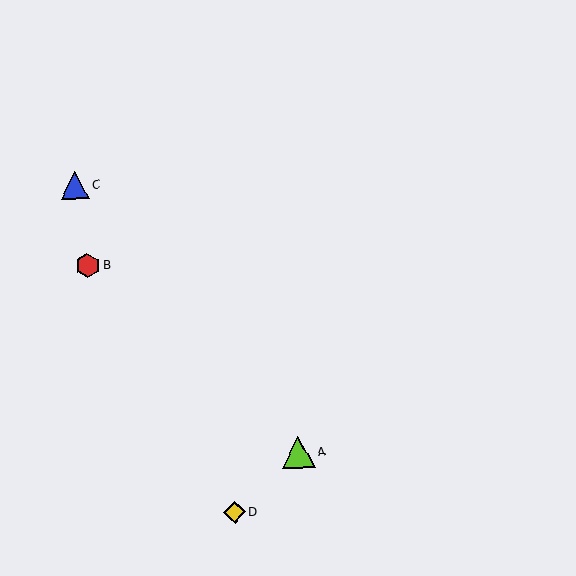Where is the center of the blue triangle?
The center of the blue triangle is at (75, 185).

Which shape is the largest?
The lime triangle (labeled A) is the largest.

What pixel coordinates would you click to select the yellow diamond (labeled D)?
Click at (234, 512) to select the yellow diamond D.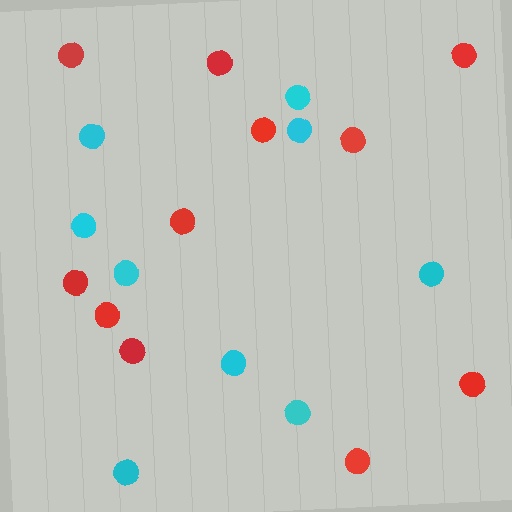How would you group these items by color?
There are 2 groups: one group of red circles (11) and one group of cyan circles (9).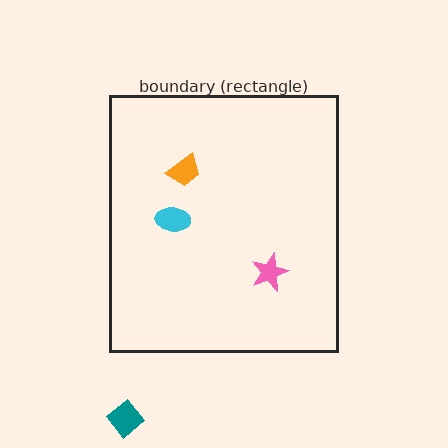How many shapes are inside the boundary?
3 inside, 1 outside.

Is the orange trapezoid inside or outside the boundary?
Inside.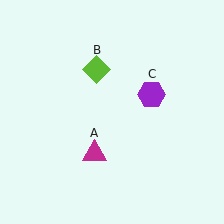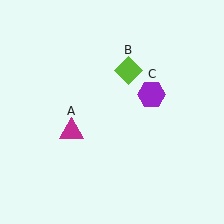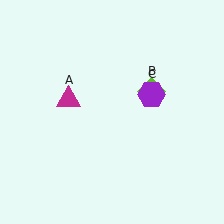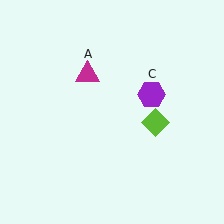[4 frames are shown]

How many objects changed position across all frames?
2 objects changed position: magenta triangle (object A), lime diamond (object B).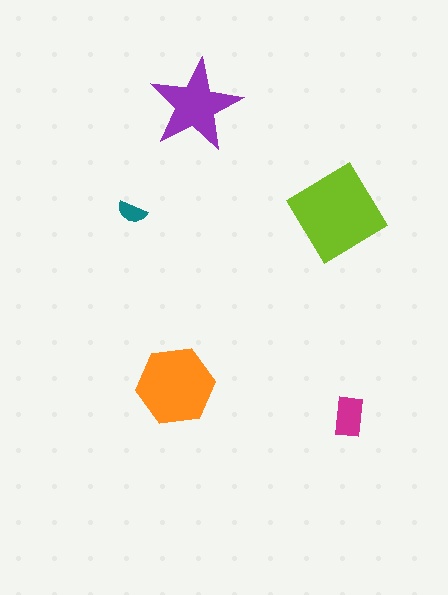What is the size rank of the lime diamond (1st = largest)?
1st.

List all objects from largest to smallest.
The lime diamond, the orange hexagon, the purple star, the magenta rectangle, the teal semicircle.